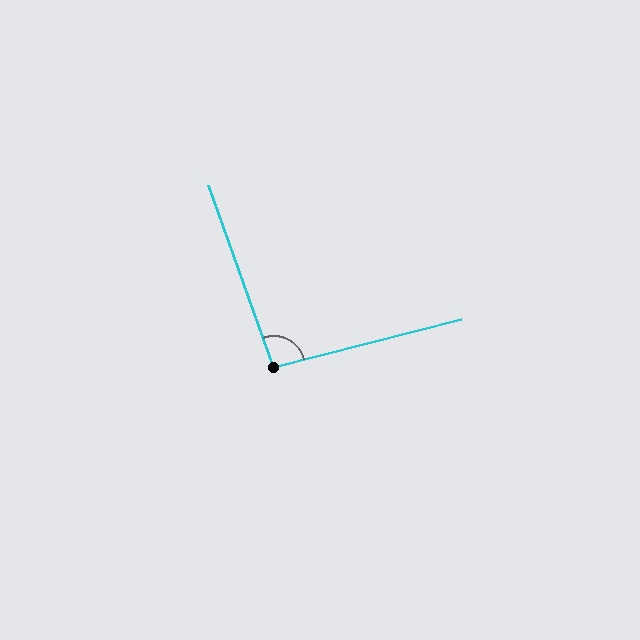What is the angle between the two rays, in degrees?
Approximately 95 degrees.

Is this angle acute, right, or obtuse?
It is obtuse.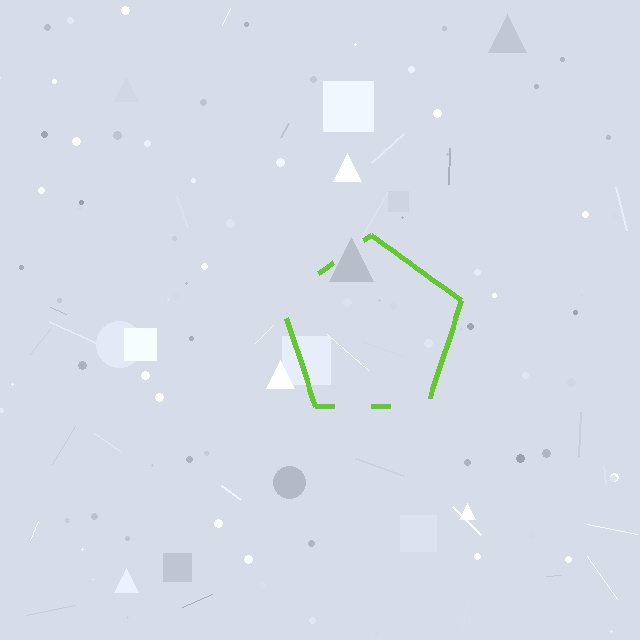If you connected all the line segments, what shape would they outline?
They would outline a pentagon.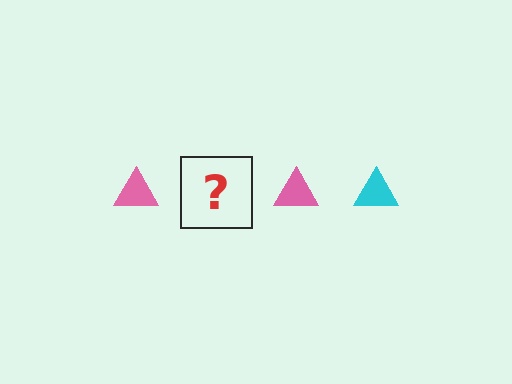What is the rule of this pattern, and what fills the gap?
The rule is that the pattern cycles through pink, cyan triangles. The gap should be filled with a cyan triangle.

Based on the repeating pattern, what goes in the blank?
The blank should be a cyan triangle.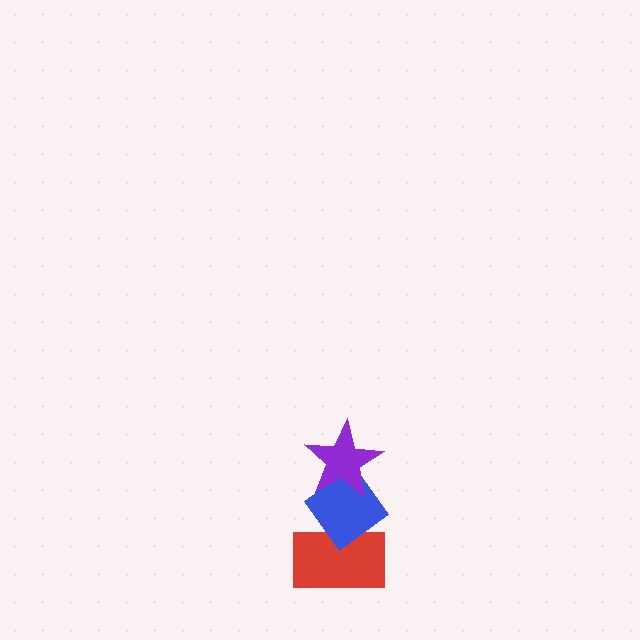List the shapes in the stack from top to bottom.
From top to bottom: the purple star, the blue diamond, the red rectangle.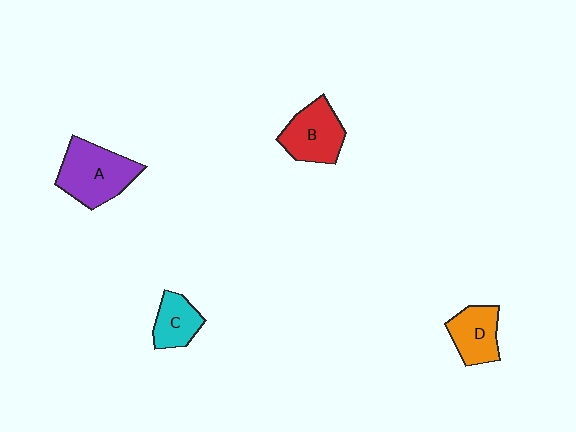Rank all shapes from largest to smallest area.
From largest to smallest: A (purple), B (red), D (orange), C (cyan).